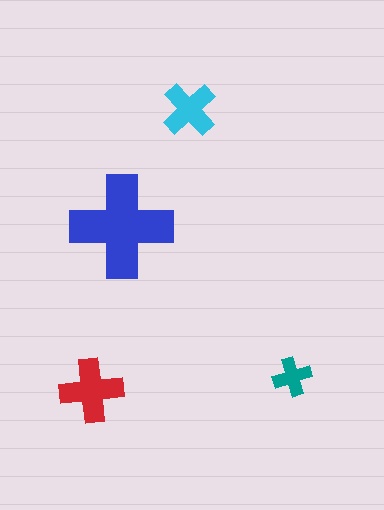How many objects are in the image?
There are 4 objects in the image.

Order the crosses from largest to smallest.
the blue one, the red one, the cyan one, the teal one.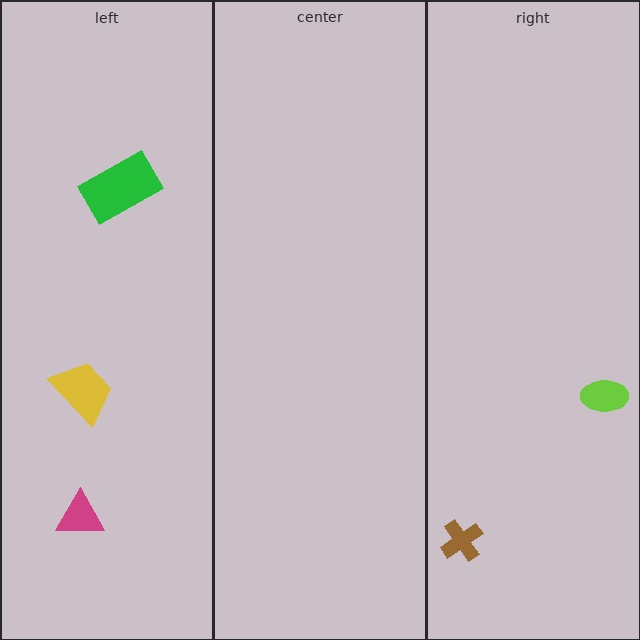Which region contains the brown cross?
The right region.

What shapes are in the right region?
The brown cross, the lime ellipse.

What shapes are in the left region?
The yellow trapezoid, the magenta triangle, the green rectangle.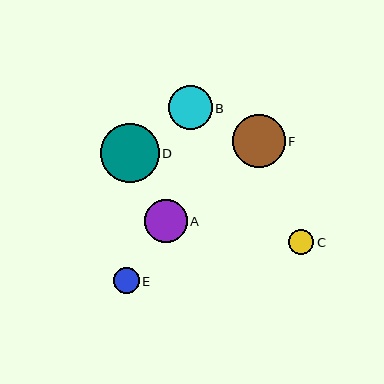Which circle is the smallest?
Circle C is the smallest with a size of approximately 26 pixels.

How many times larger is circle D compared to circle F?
Circle D is approximately 1.1 times the size of circle F.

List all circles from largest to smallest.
From largest to smallest: D, F, B, A, E, C.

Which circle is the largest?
Circle D is the largest with a size of approximately 59 pixels.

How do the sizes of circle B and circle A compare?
Circle B and circle A are approximately the same size.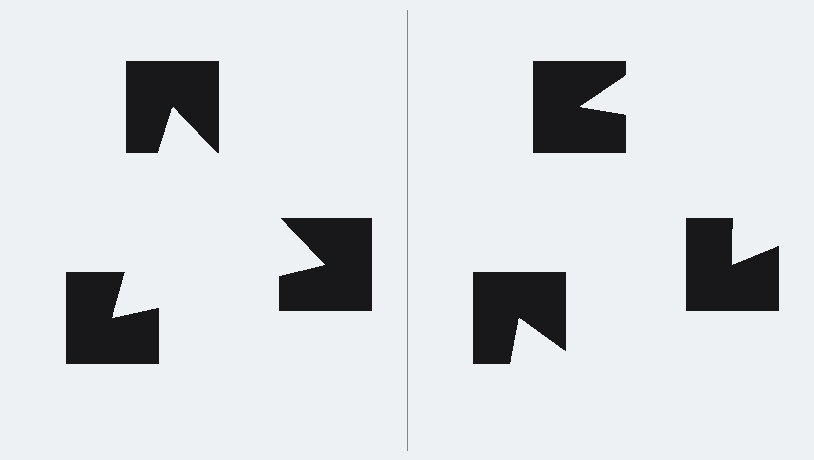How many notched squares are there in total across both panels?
6 — 3 on each side.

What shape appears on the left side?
An illusory triangle.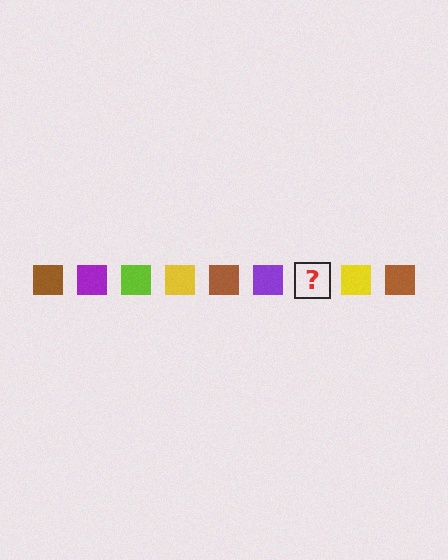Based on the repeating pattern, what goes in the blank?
The blank should be a lime square.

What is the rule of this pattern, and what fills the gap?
The rule is that the pattern cycles through brown, purple, lime, yellow squares. The gap should be filled with a lime square.